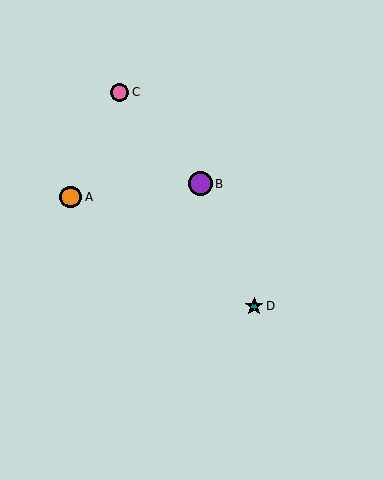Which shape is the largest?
The purple circle (labeled B) is the largest.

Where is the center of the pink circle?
The center of the pink circle is at (120, 92).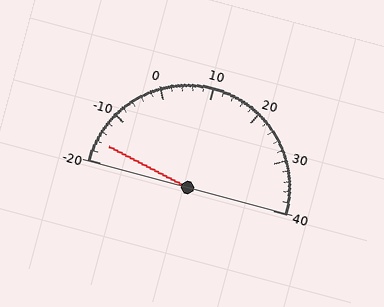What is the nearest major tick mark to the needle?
The nearest major tick mark is -20.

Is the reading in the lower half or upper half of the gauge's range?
The reading is in the lower half of the range (-20 to 40).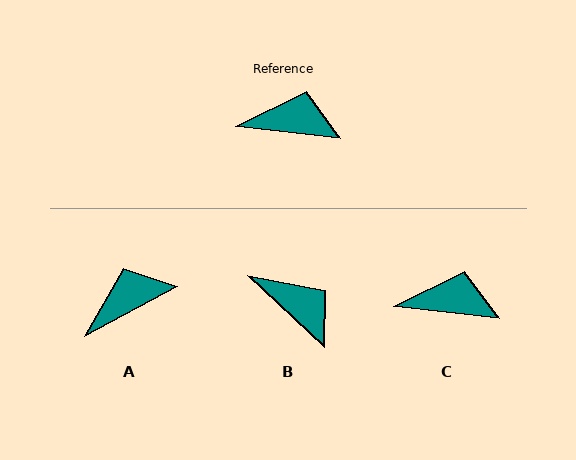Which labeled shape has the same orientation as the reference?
C.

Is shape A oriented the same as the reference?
No, it is off by about 34 degrees.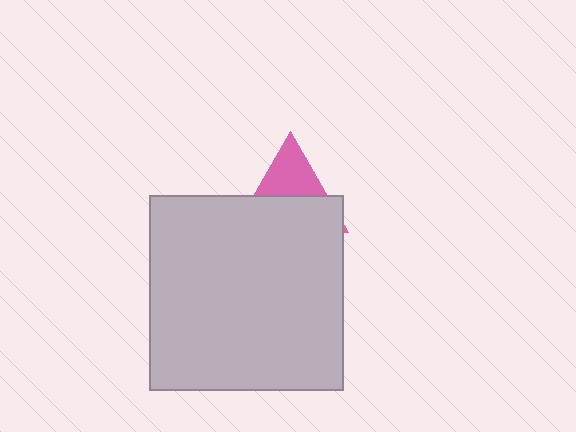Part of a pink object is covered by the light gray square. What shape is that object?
It is a triangle.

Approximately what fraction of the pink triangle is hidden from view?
Roughly 60% of the pink triangle is hidden behind the light gray square.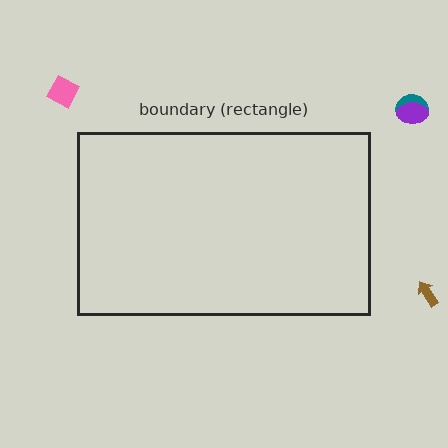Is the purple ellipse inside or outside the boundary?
Outside.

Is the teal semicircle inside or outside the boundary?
Outside.